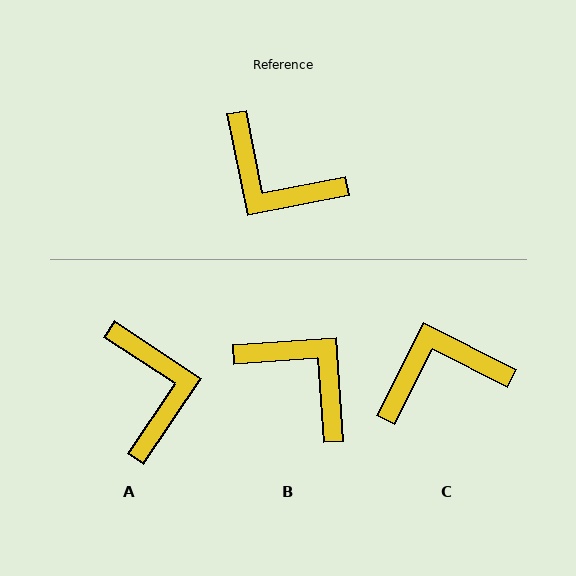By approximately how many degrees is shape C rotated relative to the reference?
Approximately 128 degrees clockwise.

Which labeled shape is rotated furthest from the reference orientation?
B, about 173 degrees away.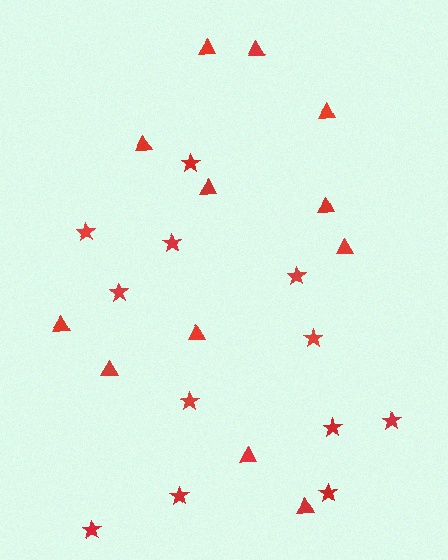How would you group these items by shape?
There are 2 groups: one group of stars (12) and one group of triangles (12).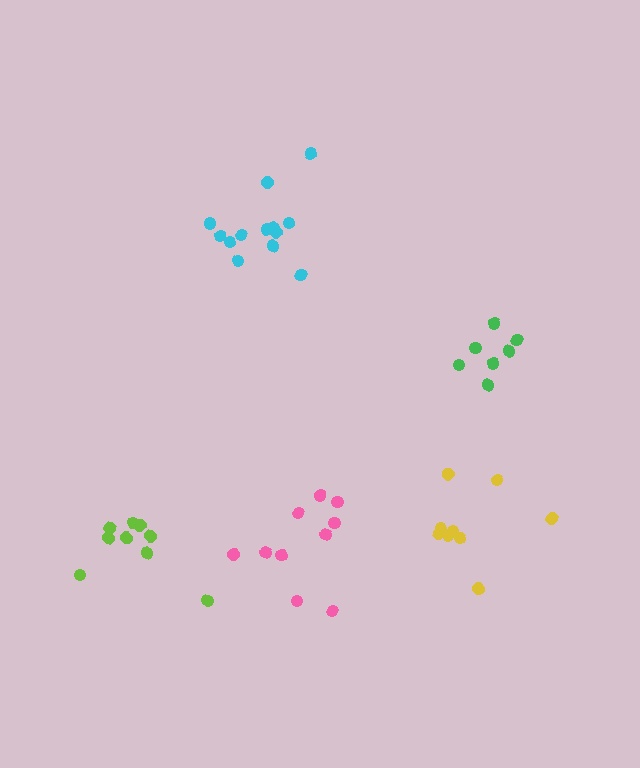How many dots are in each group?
Group 1: 10 dots, Group 2: 9 dots, Group 3: 13 dots, Group 4: 7 dots, Group 5: 9 dots (48 total).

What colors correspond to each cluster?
The clusters are colored: pink, yellow, cyan, green, lime.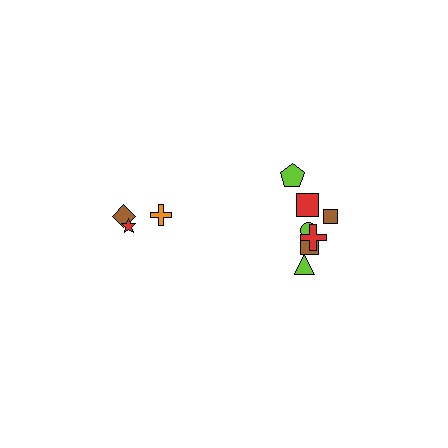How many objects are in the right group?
There are 7 objects.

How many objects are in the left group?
There are 3 objects.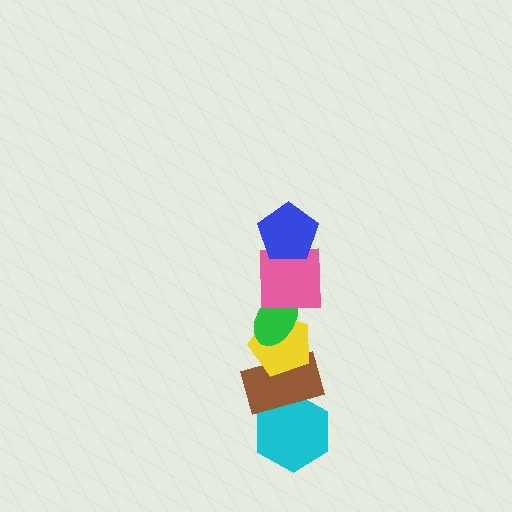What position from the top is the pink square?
The pink square is 2nd from the top.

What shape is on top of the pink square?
The blue pentagon is on top of the pink square.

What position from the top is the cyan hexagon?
The cyan hexagon is 6th from the top.